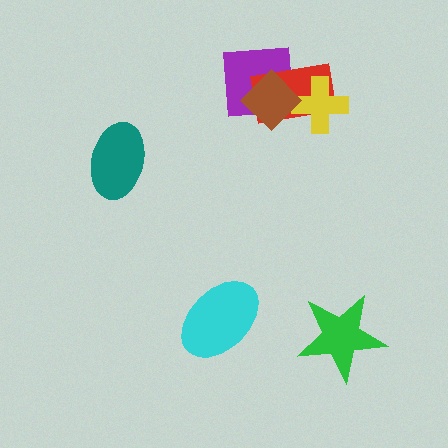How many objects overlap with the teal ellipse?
0 objects overlap with the teal ellipse.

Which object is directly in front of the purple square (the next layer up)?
The red rectangle is directly in front of the purple square.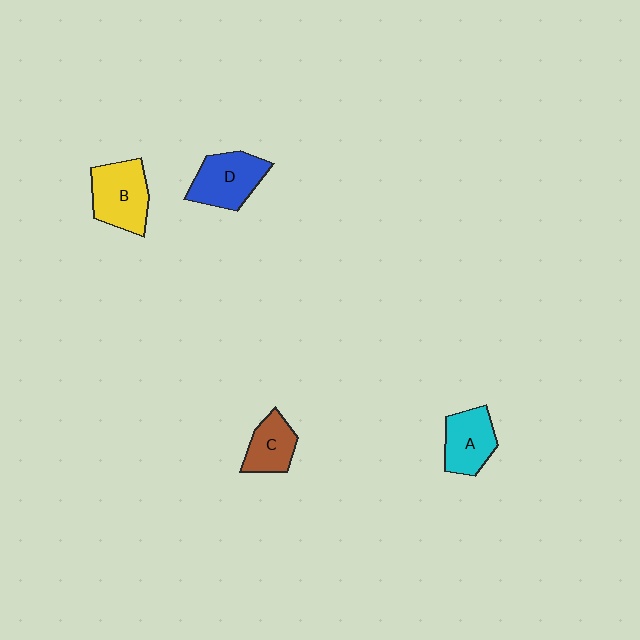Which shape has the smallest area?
Shape C (brown).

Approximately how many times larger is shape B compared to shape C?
Approximately 1.5 times.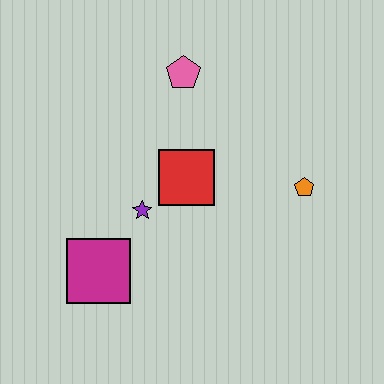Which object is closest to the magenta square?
The purple star is closest to the magenta square.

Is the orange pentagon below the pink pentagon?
Yes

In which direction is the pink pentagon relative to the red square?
The pink pentagon is above the red square.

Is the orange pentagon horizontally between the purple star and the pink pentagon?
No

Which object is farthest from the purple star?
The orange pentagon is farthest from the purple star.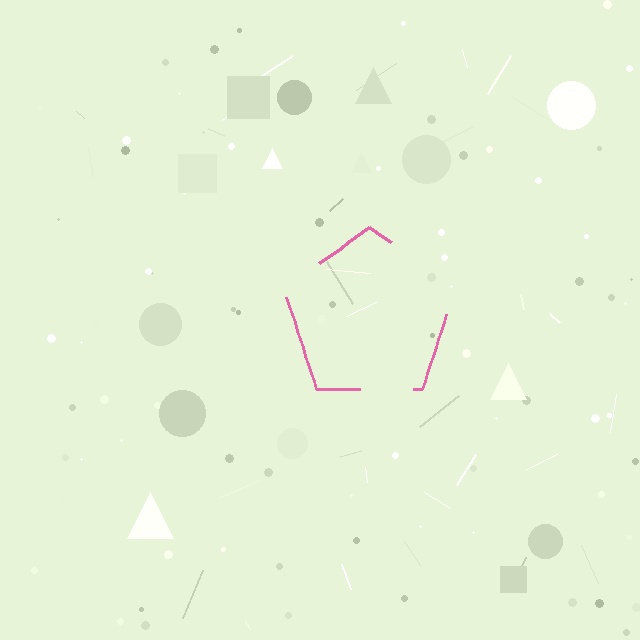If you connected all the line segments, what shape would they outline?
They would outline a pentagon.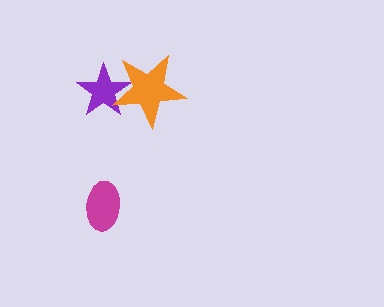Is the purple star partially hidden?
Yes, it is partially covered by another shape.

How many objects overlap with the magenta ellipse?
0 objects overlap with the magenta ellipse.